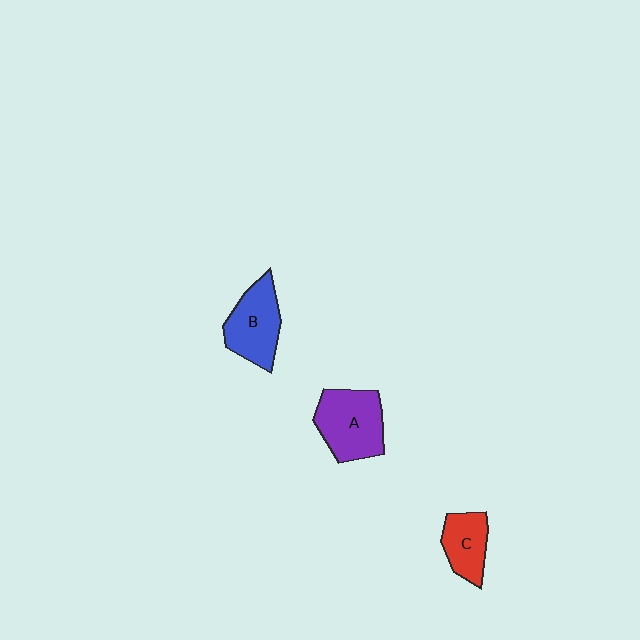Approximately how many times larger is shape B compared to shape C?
Approximately 1.4 times.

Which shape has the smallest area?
Shape C (red).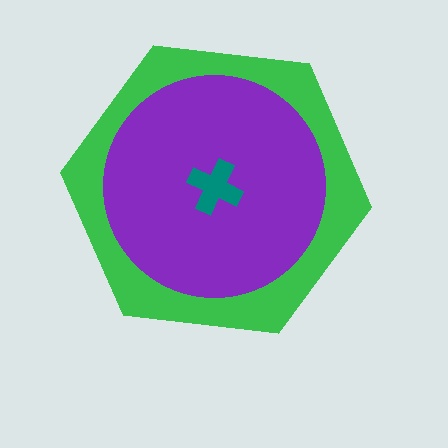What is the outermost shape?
The green hexagon.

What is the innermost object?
The teal cross.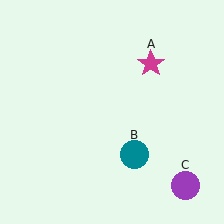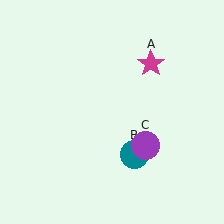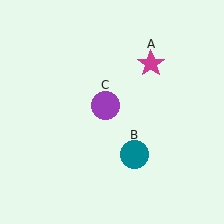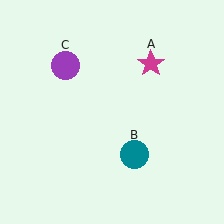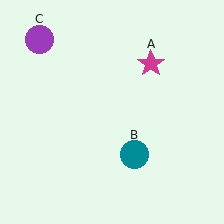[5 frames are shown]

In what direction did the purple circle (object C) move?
The purple circle (object C) moved up and to the left.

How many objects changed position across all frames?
1 object changed position: purple circle (object C).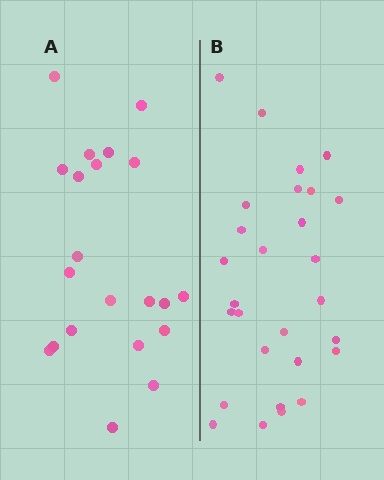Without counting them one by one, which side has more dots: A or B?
Region B (the right region) has more dots.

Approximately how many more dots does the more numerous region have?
Region B has roughly 8 or so more dots than region A.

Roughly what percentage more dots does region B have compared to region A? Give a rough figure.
About 35% more.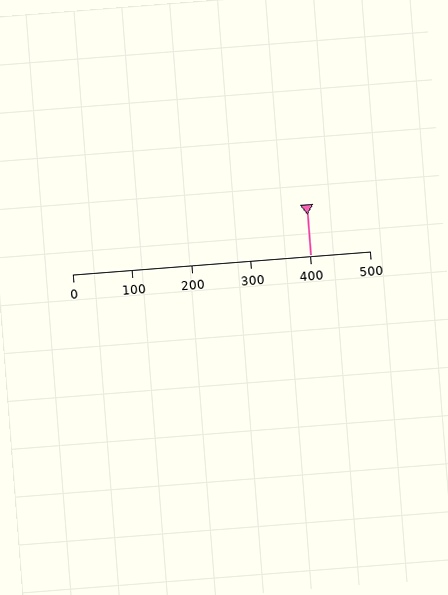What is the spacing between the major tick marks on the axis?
The major ticks are spaced 100 apart.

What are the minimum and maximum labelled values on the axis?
The axis runs from 0 to 500.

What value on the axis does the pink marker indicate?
The marker indicates approximately 400.